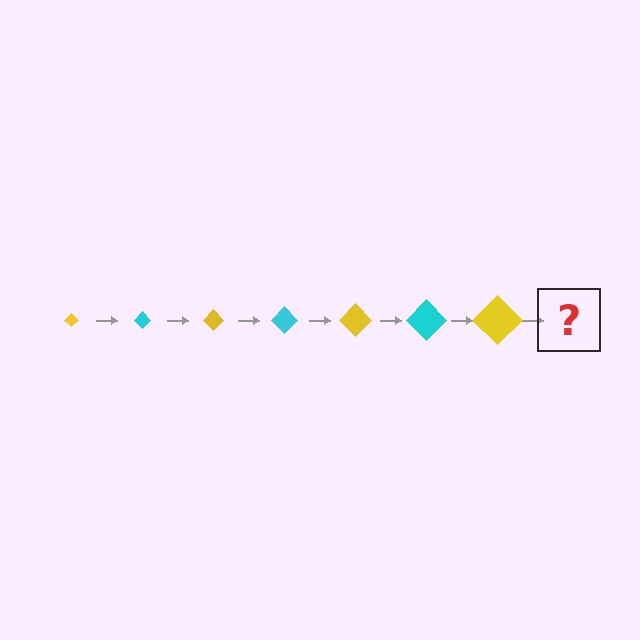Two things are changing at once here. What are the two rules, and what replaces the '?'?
The two rules are that the diamond grows larger each step and the color cycles through yellow and cyan. The '?' should be a cyan diamond, larger than the previous one.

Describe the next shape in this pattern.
It should be a cyan diamond, larger than the previous one.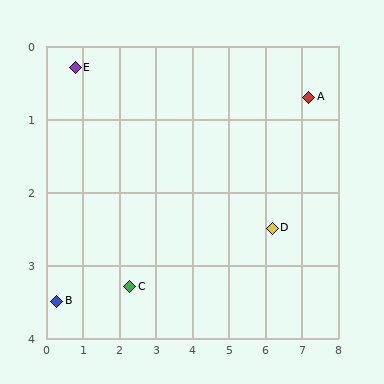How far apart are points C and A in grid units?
Points C and A are about 5.5 grid units apart.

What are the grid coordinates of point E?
Point E is at approximately (0.8, 0.3).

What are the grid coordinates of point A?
Point A is at approximately (7.2, 0.7).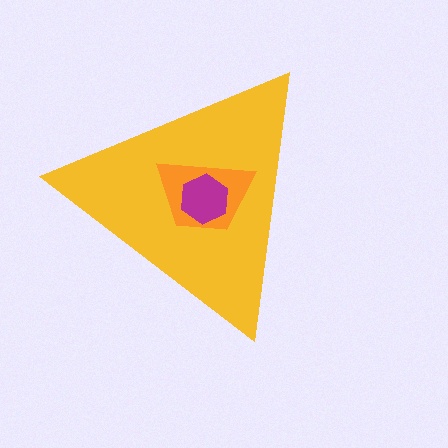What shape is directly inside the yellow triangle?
The orange trapezoid.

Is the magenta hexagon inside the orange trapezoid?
Yes.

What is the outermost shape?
The yellow triangle.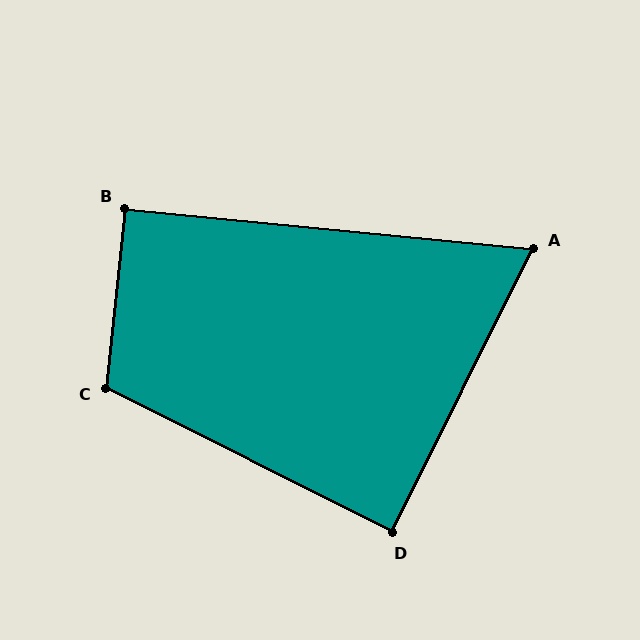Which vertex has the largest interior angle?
C, at approximately 111 degrees.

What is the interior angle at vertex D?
Approximately 90 degrees (approximately right).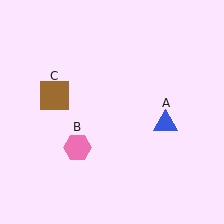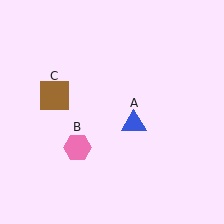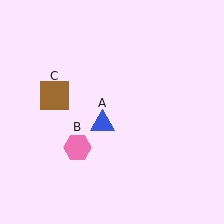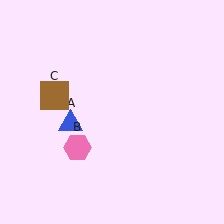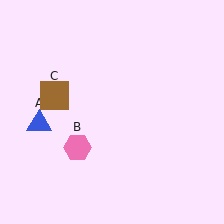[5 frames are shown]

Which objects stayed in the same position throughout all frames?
Pink hexagon (object B) and brown square (object C) remained stationary.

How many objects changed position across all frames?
1 object changed position: blue triangle (object A).